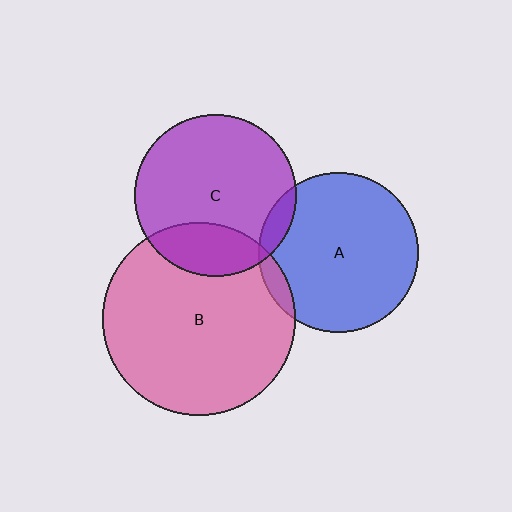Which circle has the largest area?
Circle B (pink).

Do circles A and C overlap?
Yes.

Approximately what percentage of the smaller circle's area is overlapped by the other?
Approximately 5%.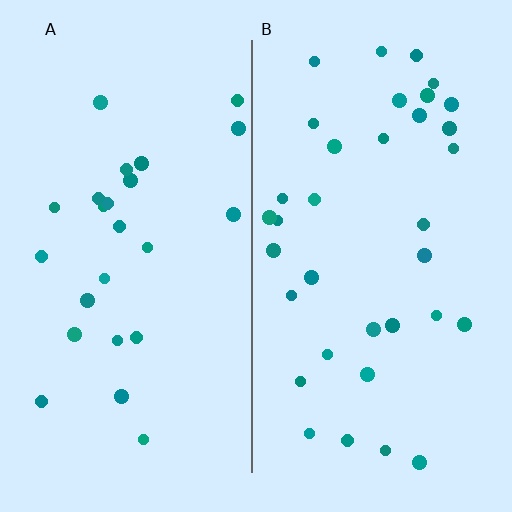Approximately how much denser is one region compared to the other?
Approximately 1.4× — region B over region A.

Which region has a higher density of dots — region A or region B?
B (the right).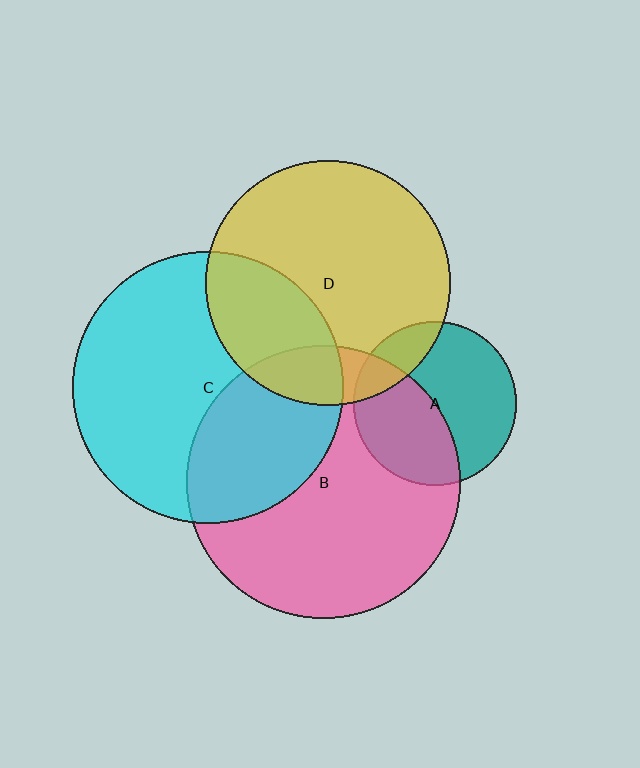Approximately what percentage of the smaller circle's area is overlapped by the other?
Approximately 45%.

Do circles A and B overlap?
Yes.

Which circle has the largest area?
Circle B (pink).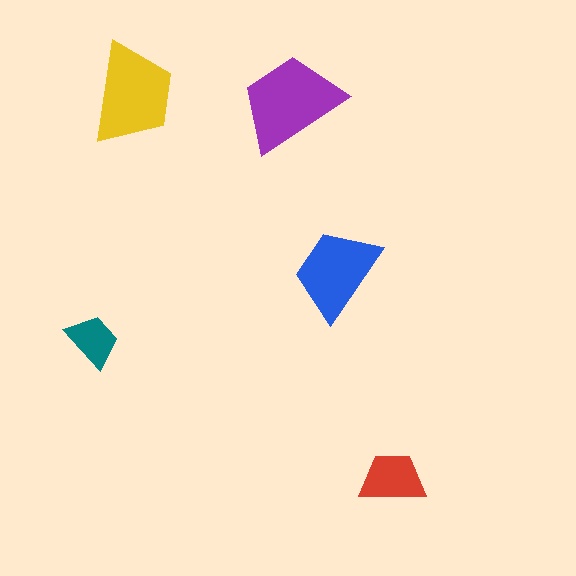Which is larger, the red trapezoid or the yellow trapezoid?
The yellow one.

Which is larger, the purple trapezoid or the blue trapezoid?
The purple one.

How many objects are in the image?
There are 5 objects in the image.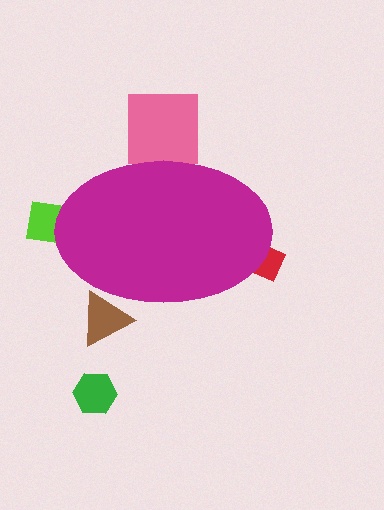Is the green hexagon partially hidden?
No, the green hexagon is fully visible.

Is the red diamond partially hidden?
Yes, the red diamond is partially hidden behind the magenta ellipse.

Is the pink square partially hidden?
Yes, the pink square is partially hidden behind the magenta ellipse.